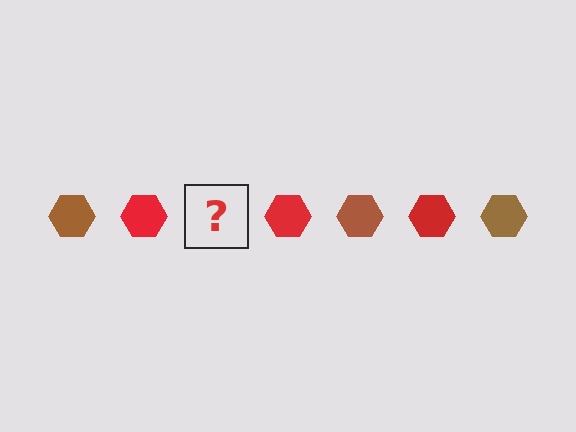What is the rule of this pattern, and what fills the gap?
The rule is that the pattern cycles through brown, red hexagons. The gap should be filled with a brown hexagon.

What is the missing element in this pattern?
The missing element is a brown hexagon.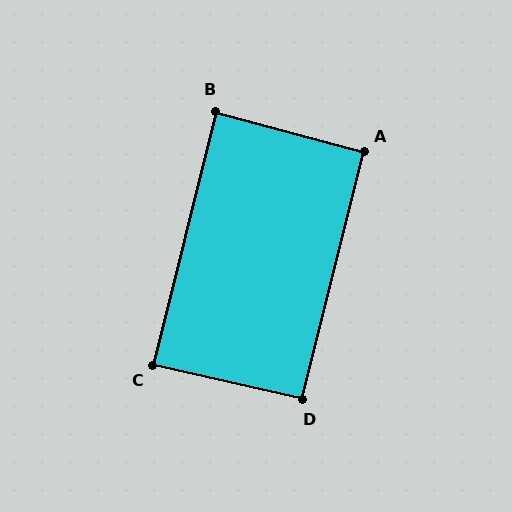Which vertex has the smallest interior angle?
B, at approximately 89 degrees.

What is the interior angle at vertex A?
Approximately 91 degrees (approximately right).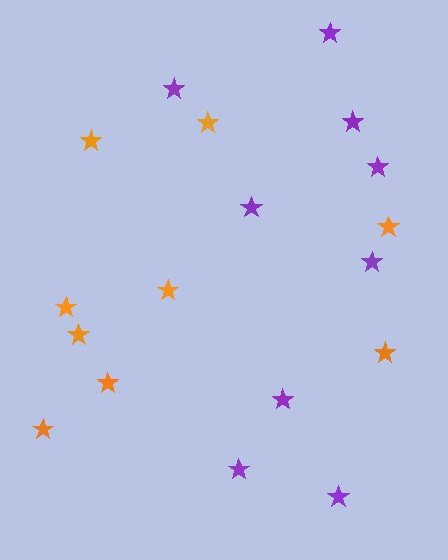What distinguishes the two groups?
There are 2 groups: one group of purple stars (9) and one group of orange stars (9).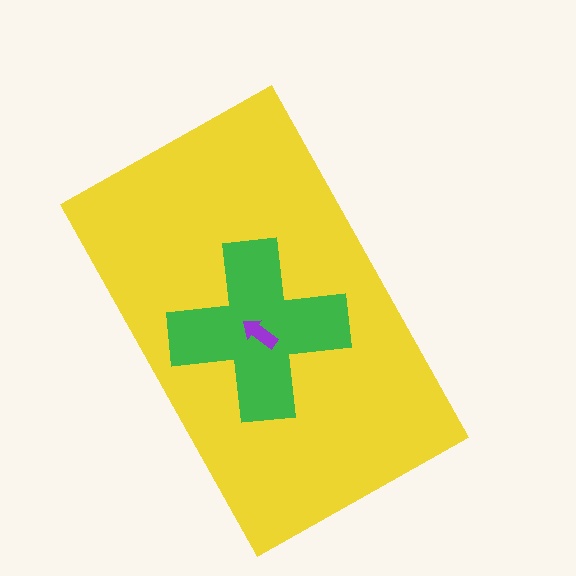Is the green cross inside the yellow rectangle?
Yes.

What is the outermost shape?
The yellow rectangle.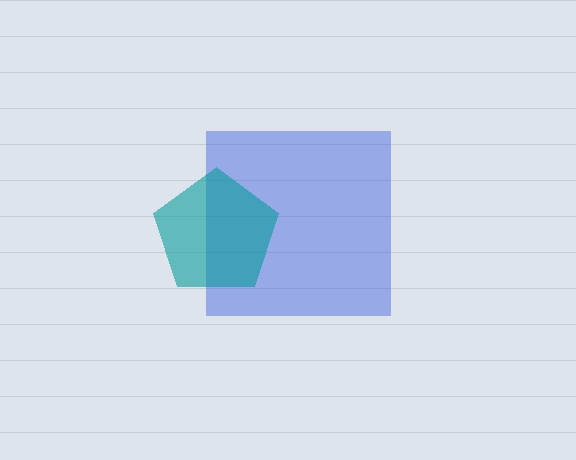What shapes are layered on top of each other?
The layered shapes are: a blue square, a teal pentagon.